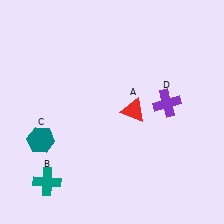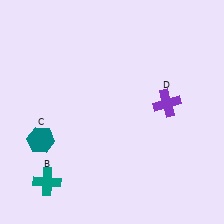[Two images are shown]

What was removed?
The red triangle (A) was removed in Image 2.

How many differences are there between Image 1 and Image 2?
There is 1 difference between the two images.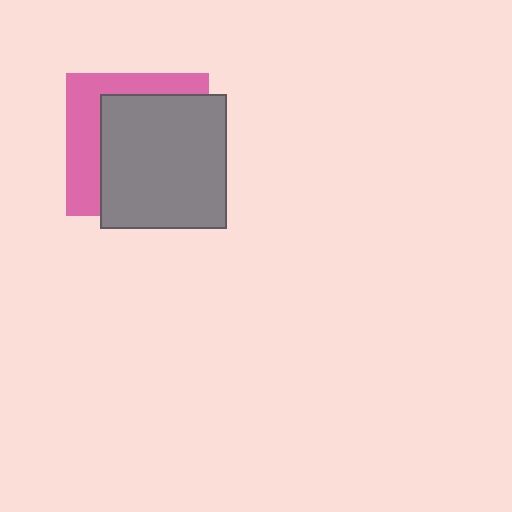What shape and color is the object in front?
The object in front is a gray rectangle.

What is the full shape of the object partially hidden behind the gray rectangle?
The partially hidden object is a pink square.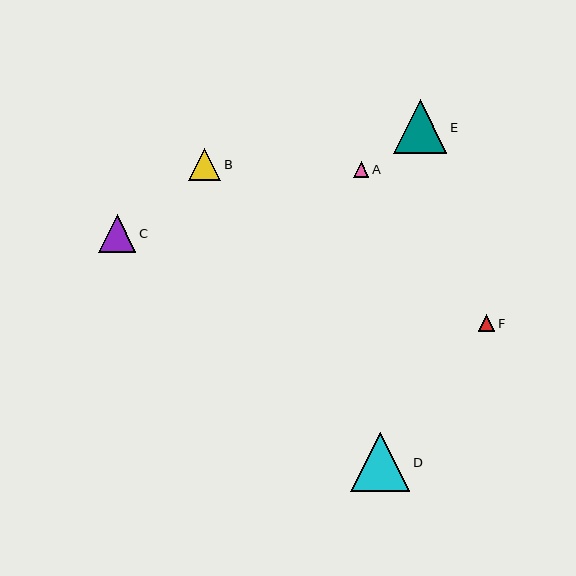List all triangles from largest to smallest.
From largest to smallest: D, E, C, B, F, A.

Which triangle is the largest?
Triangle D is the largest with a size of approximately 59 pixels.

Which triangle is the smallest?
Triangle A is the smallest with a size of approximately 15 pixels.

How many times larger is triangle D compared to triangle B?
Triangle D is approximately 1.8 times the size of triangle B.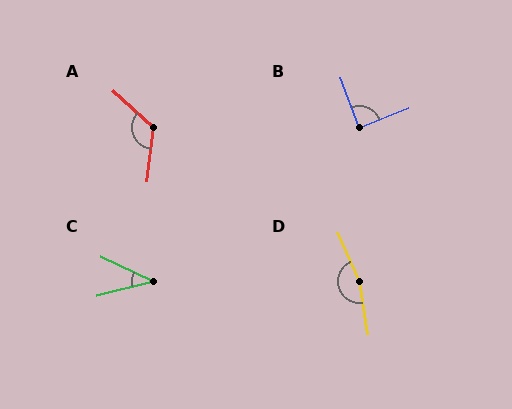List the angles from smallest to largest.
C (39°), B (88°), A (125°), D (165°).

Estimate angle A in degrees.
Approximately 125 degrees.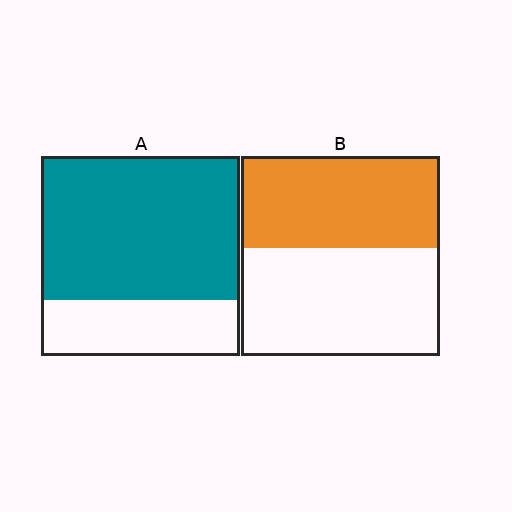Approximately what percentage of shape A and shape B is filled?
A is approximately 70% and B is approximately 45%.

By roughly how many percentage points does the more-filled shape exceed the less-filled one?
By roughly 25 percentage points (A over B).